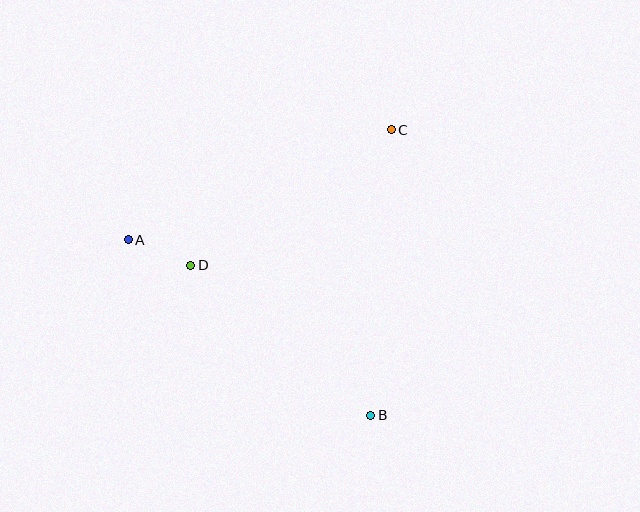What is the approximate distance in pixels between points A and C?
The distance between A and C is approximately 285 pixels.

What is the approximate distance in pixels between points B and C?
The distance between B and C is approximately 287 pixels.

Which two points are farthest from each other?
Points A and B are farthest from each other.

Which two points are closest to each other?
Points A and D are closest to each other.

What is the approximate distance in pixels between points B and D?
The distance between B and D is approximately 234 pixels.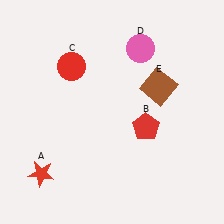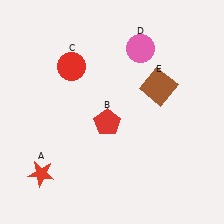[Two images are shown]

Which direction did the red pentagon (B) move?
The red pentagon (B) moved left.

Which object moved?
The red pentagon (B) moved left.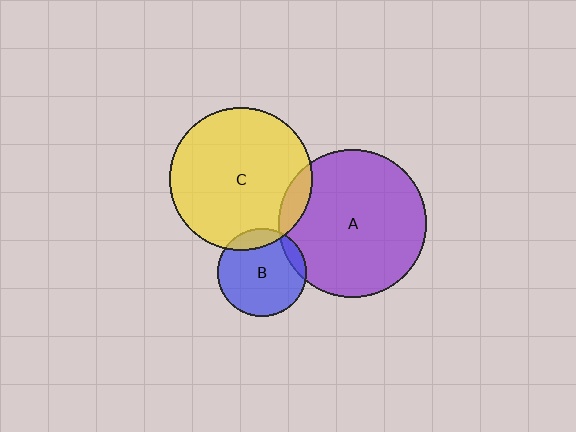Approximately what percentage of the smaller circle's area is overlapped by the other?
Approximately 10%.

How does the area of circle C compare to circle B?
Approximately 2.6 times.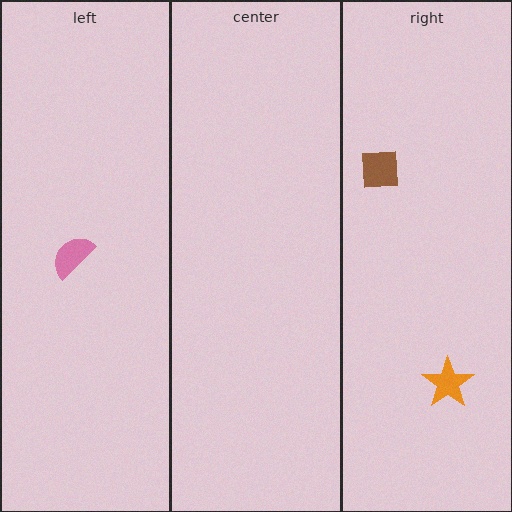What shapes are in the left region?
The pink semicircle.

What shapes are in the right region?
The orange star, the brown square.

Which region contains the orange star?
The right region.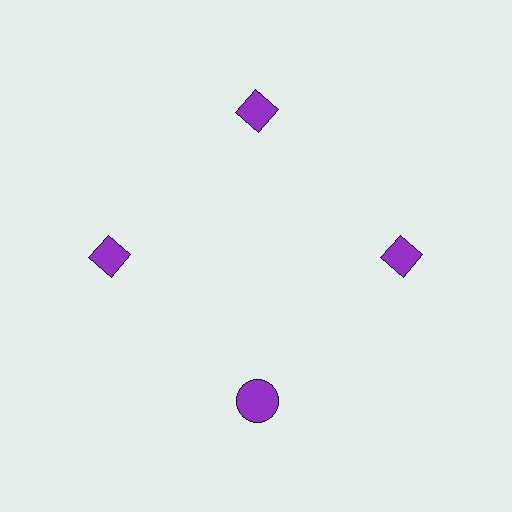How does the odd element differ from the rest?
It has a different shape: circle instead of diamond.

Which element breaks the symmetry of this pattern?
The purple circle at roughly the 6 o'clock position breaks the symmetry. All other shapes are purple diamonds.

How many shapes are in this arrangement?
There are 4 shapes arranged in a ring pattern.